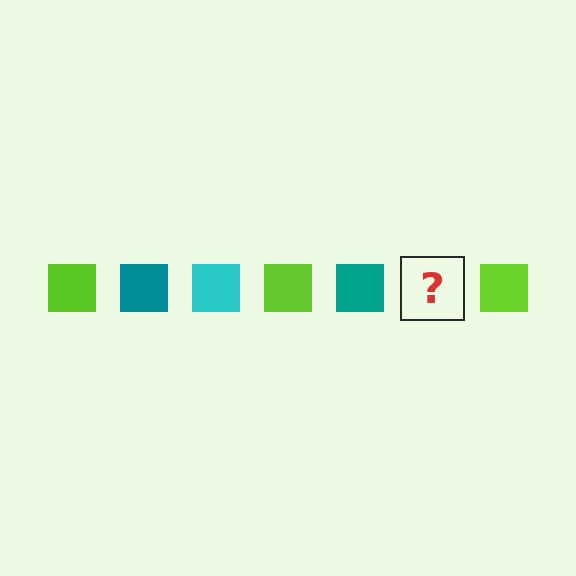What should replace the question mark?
The question mark should be replaced with a cyan square.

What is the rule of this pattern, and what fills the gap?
The rule is that the pattern cycles through lime, teal, cyan squares. The gap should be filled with a cyan square.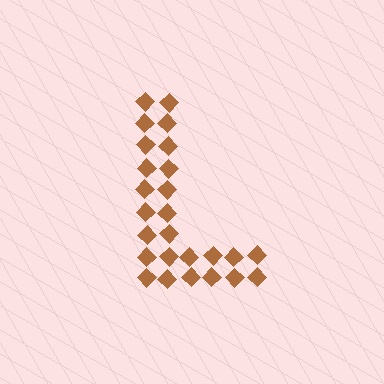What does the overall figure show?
The overall figure shows the letter L.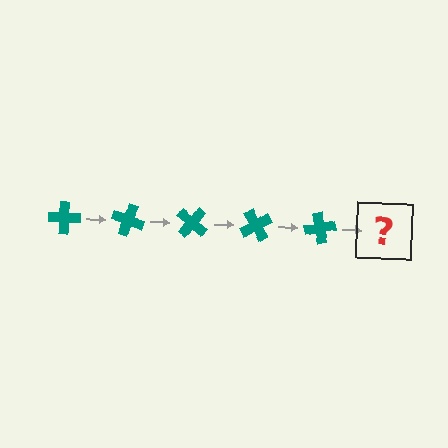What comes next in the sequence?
The next element should be a teal cross rotated 100 degrees.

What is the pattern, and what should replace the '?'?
The pattern is that the cross rotates 20 degrees each step. The '?' should be a teal cross rotated 100 degrees.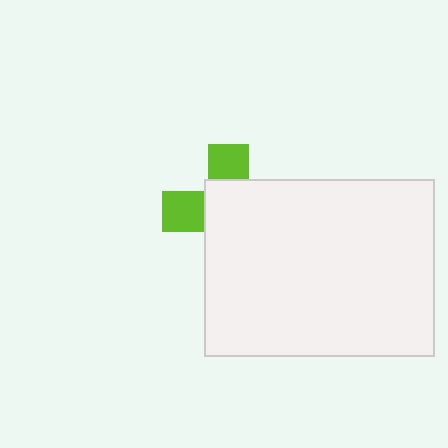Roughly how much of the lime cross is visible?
A small part of it is visible (roughly 34%).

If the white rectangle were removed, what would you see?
You would see the complete lime cross.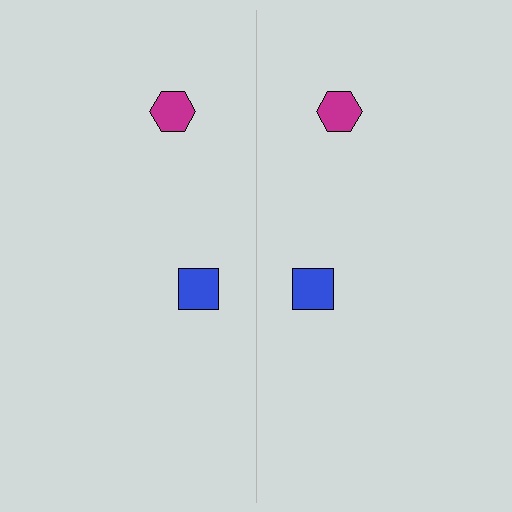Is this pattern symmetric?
Yes, this pattern has bilateral (reflection) symmetry.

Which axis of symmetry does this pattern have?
The pattern has a vertical axis of symmetry running through the center of the image.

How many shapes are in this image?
There are 4 shapes in this image.